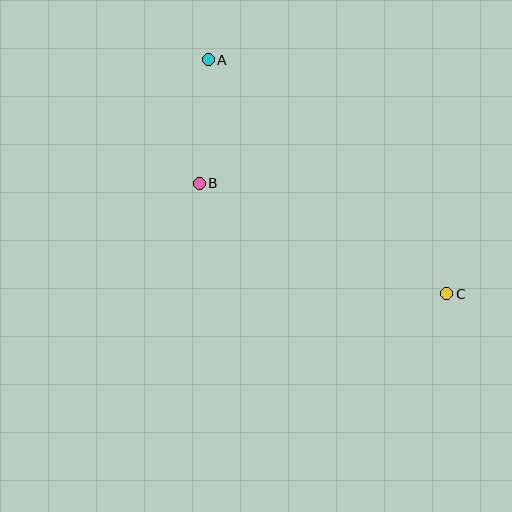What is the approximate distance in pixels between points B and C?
The distance between B and C is approximately 271 pixels.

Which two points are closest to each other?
Points A and B are closest to each other.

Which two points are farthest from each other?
Points A and C are farthest from each other.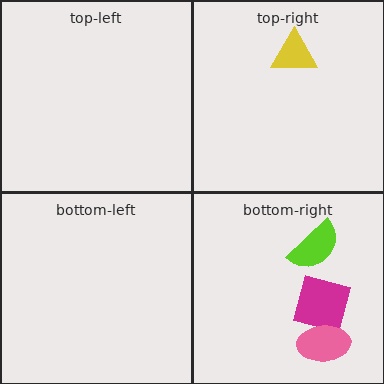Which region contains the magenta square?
The bottom-right region.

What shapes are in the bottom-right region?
The magenta square, the pink ellipse, the lime semicircle.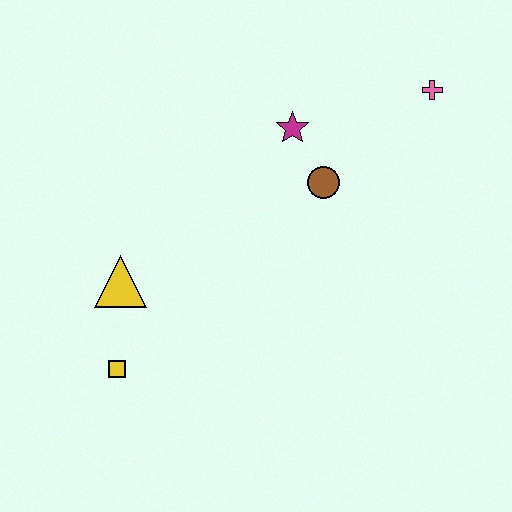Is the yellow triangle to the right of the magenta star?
No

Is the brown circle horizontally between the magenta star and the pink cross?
Yes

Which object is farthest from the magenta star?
The yellow square is farthest from the magenta star.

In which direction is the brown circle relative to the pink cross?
The brown circle is to the left of the pink cross.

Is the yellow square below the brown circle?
Yes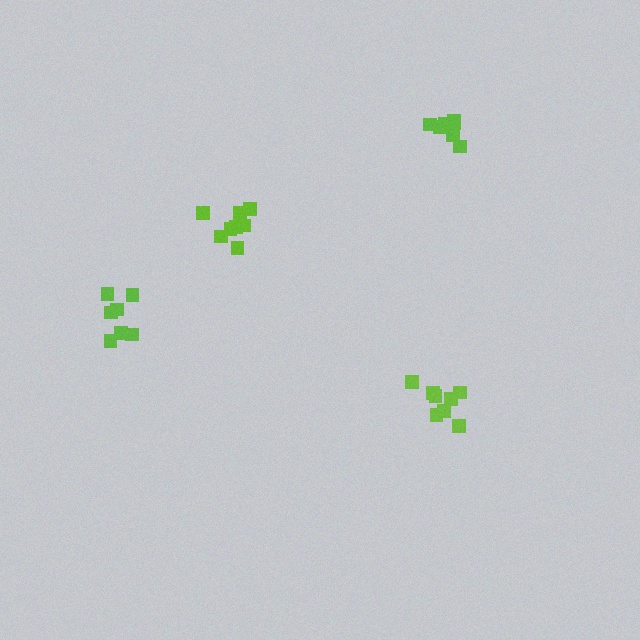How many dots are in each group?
Group 1: 7 dots, Group 2: 8 dots, Group 3: 8 dots, Group 4: 7 dots (30 total).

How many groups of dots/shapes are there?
There are 4 groups.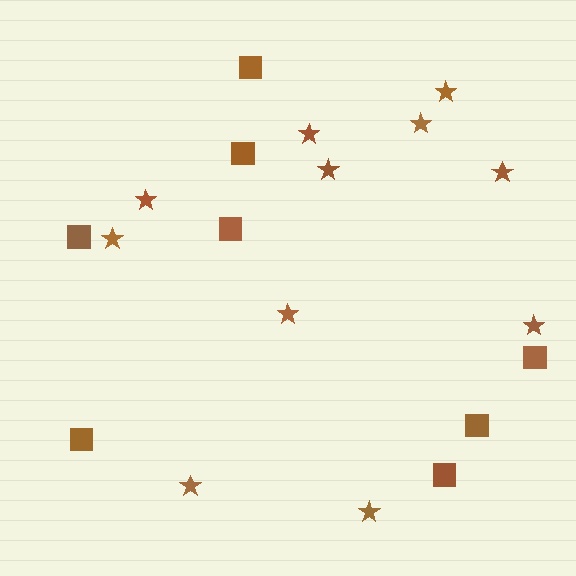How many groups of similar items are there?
There are 2 groups: one group of stars (11) and one group of squares (8).